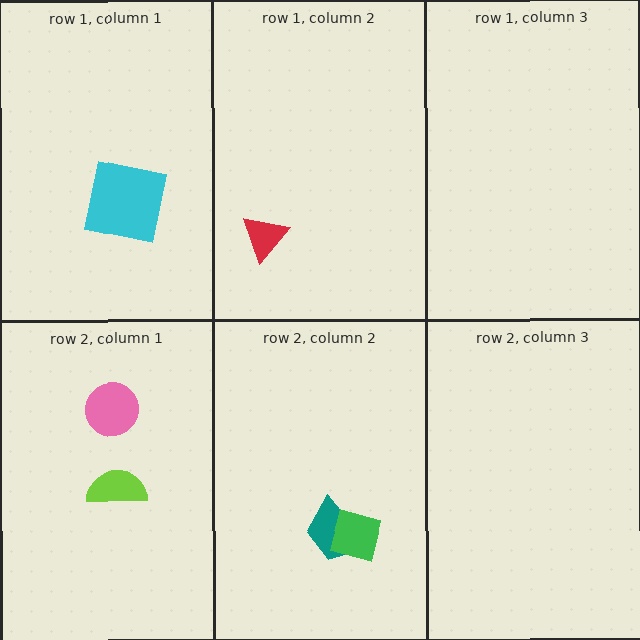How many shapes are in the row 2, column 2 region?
2.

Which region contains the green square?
The row 2, column 2 region.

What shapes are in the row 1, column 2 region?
The red triangle.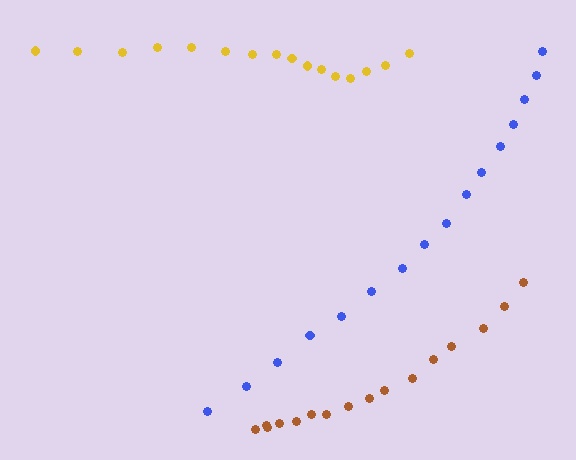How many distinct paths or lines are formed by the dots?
There are 3 distinct paths.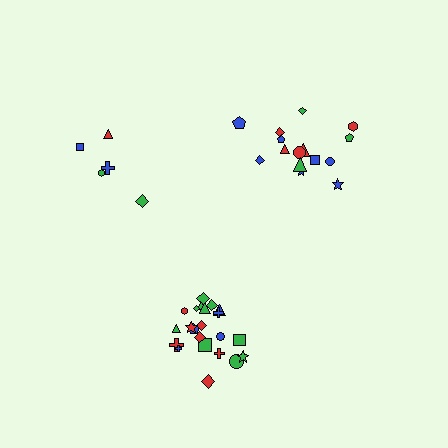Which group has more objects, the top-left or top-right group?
The top-right group.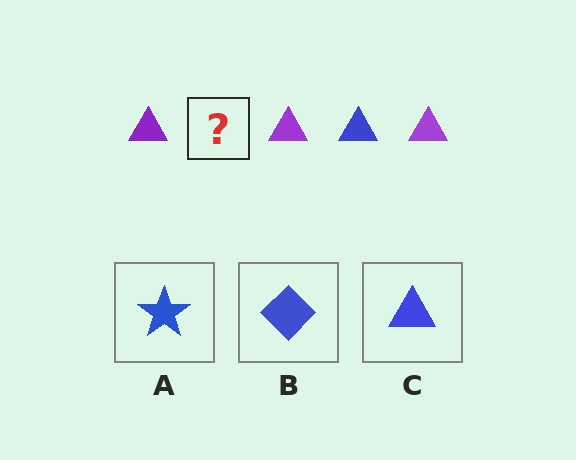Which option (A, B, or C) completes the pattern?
C.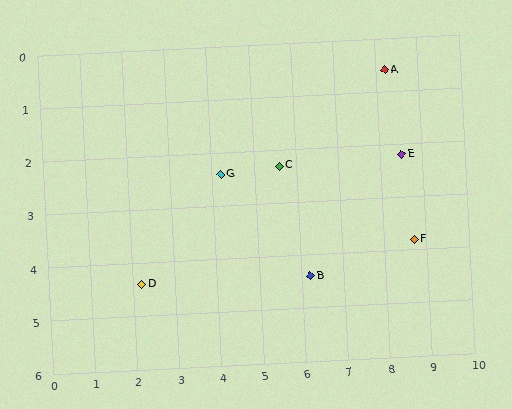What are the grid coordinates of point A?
Point A is at approximately (8.2, 0.6).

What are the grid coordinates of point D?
Point D is at approximately (2.2, 4.4).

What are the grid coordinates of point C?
Point C is at approximately (5.6, 2.3).